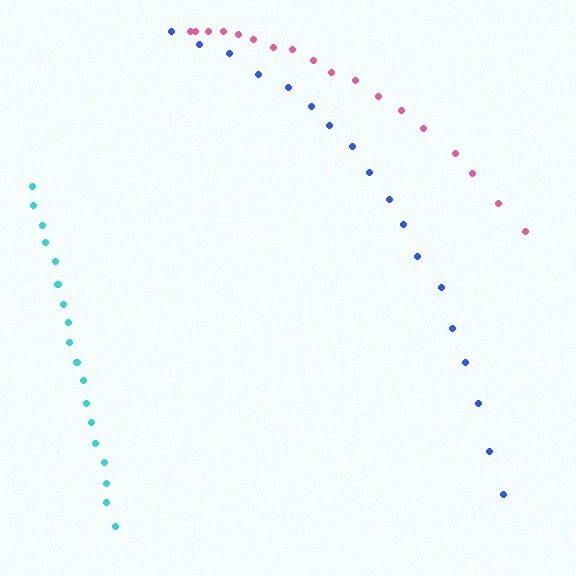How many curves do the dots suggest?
There are 3 distinct paths.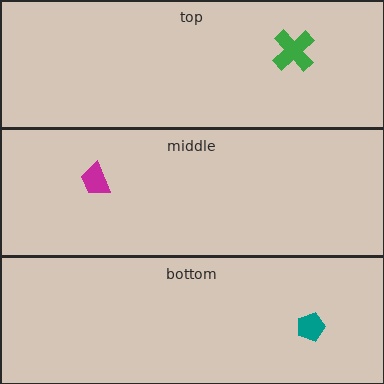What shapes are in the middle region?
The magenta trapezoid.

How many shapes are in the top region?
1.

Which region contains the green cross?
The top region.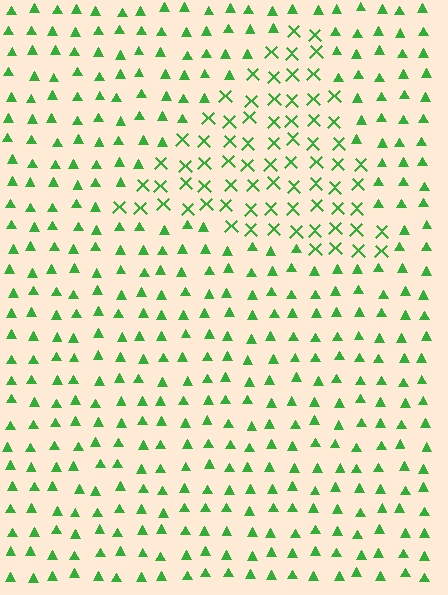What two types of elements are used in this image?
The image uses X marks inside the triangle region and triangles outside it.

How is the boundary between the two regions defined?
The boundary is defined by a change in element shape: X marks inside vs. triangles outside. All elements share the same color and spacing.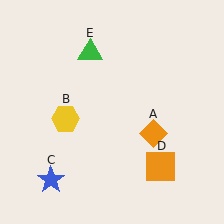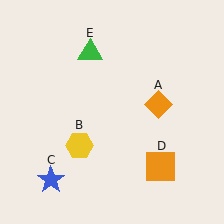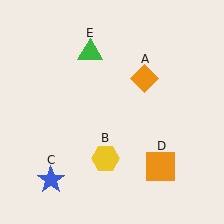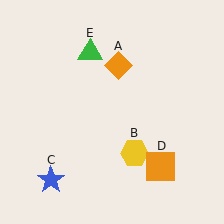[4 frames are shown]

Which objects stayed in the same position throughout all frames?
Blue star (object C) and orange square (object D) and green triangle (object E) remained stationary.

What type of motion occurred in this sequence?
The orange diamond (object A), yellow hexagon (object B) rotated counterclockwise around the center of the scene.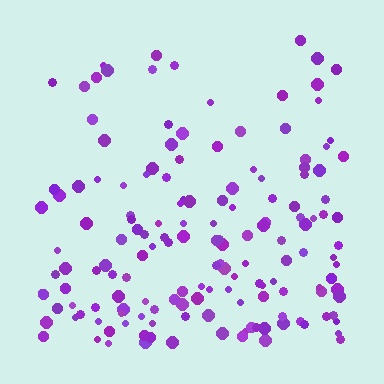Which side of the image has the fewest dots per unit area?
The top.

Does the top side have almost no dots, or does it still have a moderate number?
Still a moderate number, just noticeably fewer than the bottom.